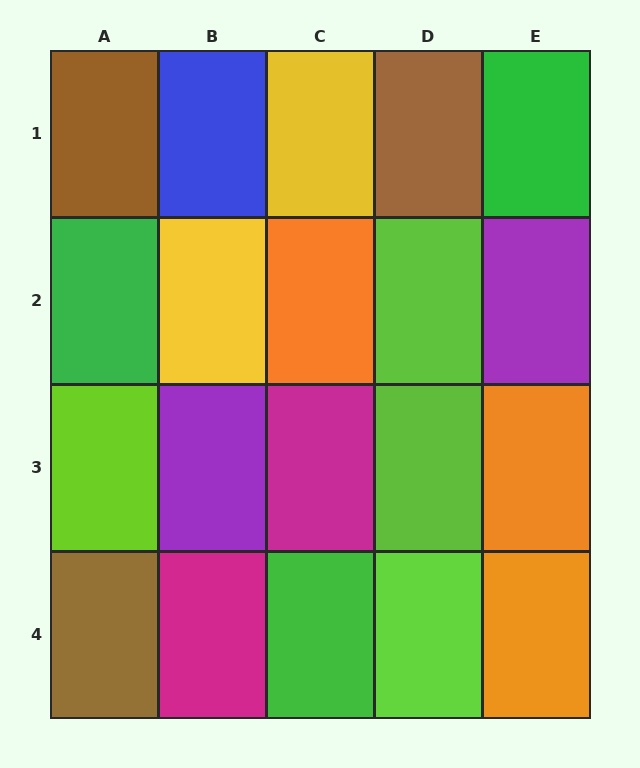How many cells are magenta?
2 cells are magenta.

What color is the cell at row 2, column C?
Orange.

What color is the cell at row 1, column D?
Brown.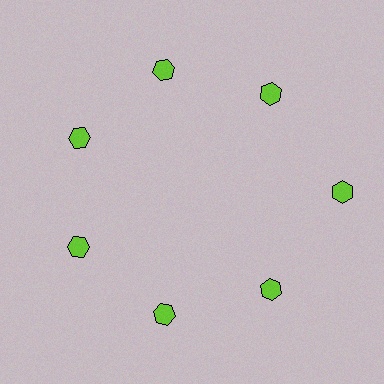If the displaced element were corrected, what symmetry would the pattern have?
It would have 7-fold rotational symmetry — the pattern would map onto itself every 51 degrees.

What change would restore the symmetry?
The symmetry would be restored by moving it inward, back onto the ring so that all 7 hexagons sit at equal angles and equal distance from the center.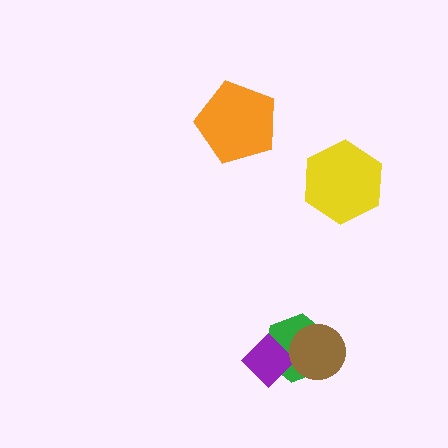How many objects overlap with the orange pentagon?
0 objects overlap with the orange pentagon.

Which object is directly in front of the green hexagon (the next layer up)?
The purple diamond is directly in front of the green hexagon.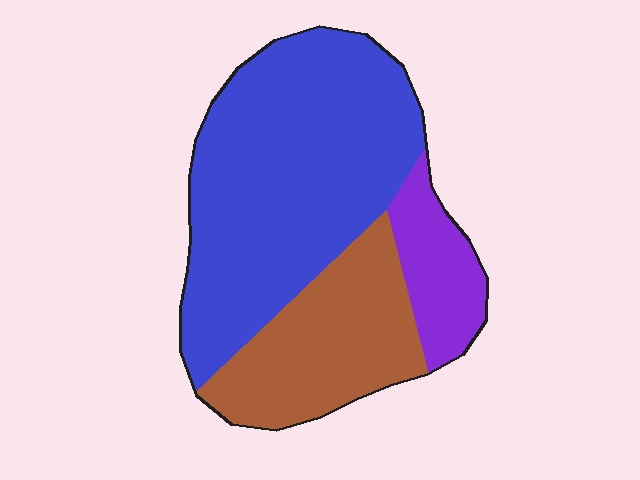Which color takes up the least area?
Purple, at roughly 15%.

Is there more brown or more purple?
Brown.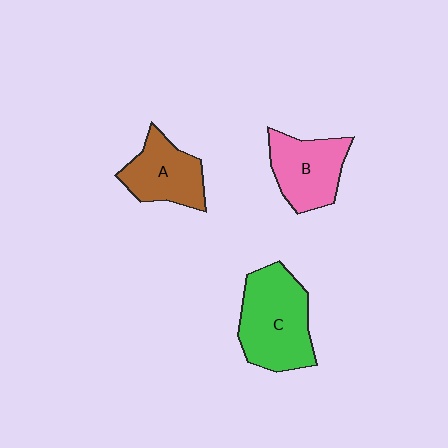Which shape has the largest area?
Shape C (green).